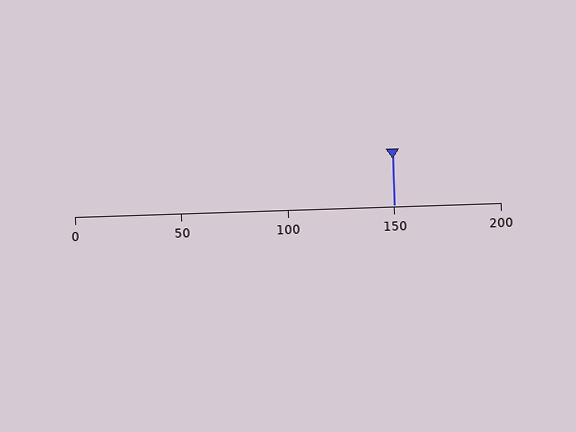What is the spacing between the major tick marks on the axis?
The major ticks are spaced 50 apart.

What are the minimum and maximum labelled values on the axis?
The axis runs from 0 to 200.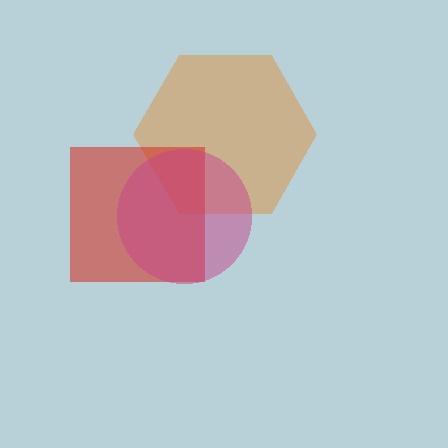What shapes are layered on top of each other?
The layered shapes are: an orange hexagon, a red square, a magenta circle.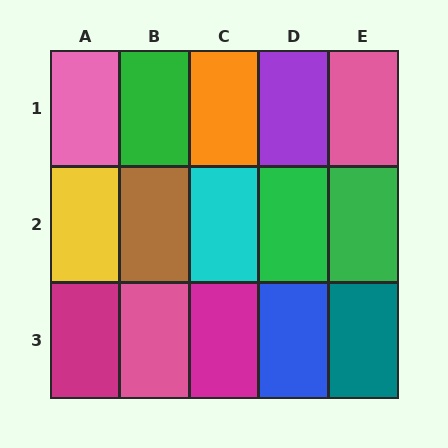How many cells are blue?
1 cell is blue.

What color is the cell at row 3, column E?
Teal.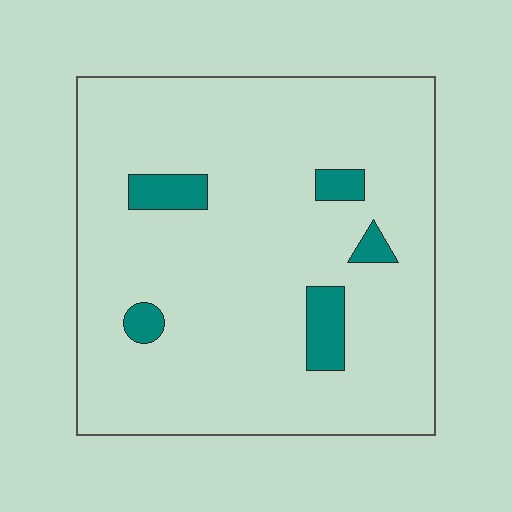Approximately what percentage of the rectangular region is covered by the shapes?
Approximately 10%.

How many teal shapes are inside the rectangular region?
5.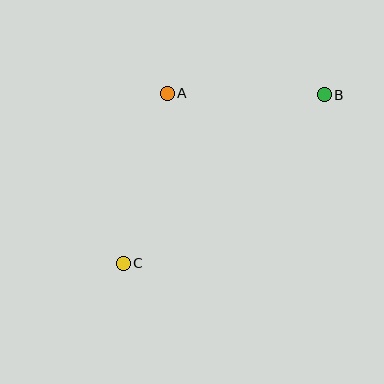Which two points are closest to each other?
Points A and B are closest to each other.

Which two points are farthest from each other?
Points B and C are farthest from each other.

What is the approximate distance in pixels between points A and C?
The distance between A and C is approximately 176 pixels.